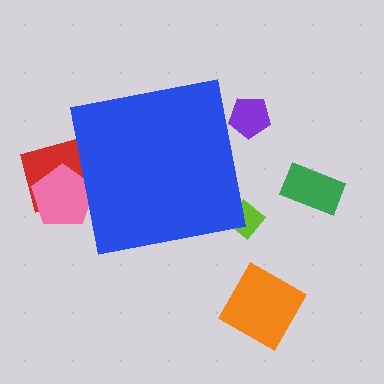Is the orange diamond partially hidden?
No, the orange diamond is fully visible.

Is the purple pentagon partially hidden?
Yes, the purple pentagon is partially hidden behind the blue square.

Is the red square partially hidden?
Yes, the red square is partially hidden behind the blue square.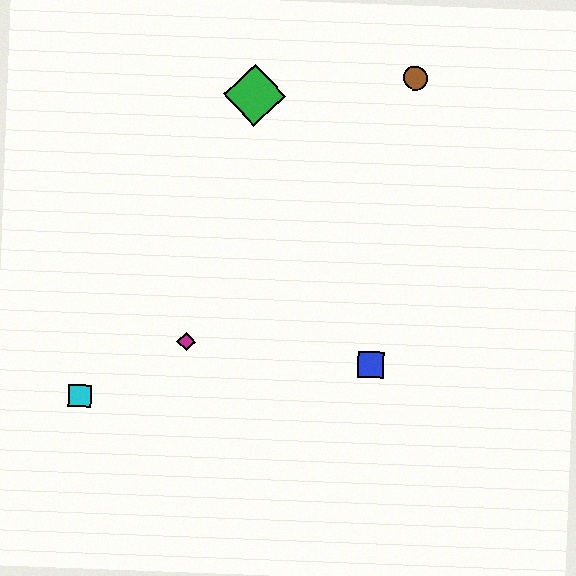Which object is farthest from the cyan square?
The brown circle is farthest from the cyan square.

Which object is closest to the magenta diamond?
The cyan square is closest to the magenta diamond.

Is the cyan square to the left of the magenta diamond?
Yes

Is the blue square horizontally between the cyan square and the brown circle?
Yes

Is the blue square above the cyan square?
Yes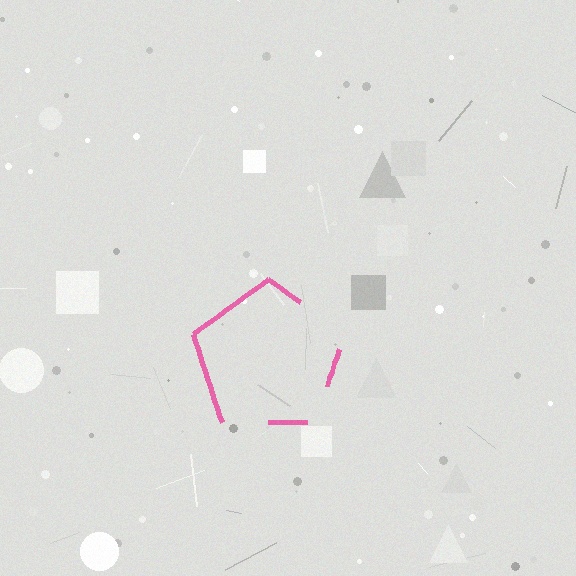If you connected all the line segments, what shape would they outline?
They would outline a pentagon.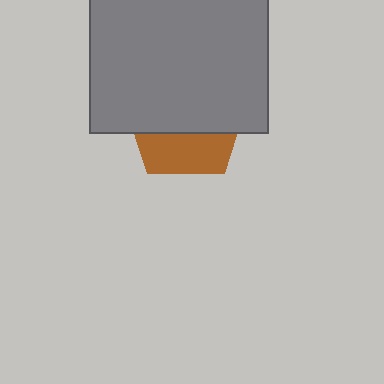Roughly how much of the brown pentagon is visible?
A small part of it is visible (roughly 35%).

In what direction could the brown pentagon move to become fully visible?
The brown pentagon could move down. That would shift it out from behind the gray square entirely.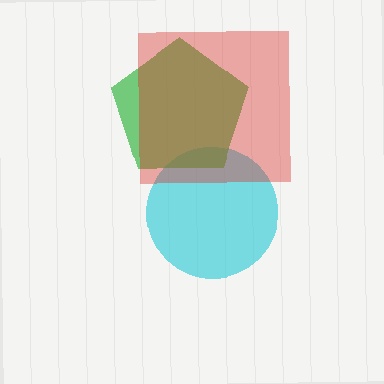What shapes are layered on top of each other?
The layered shapes are: a cyan circle, a green pentagon, a red square.